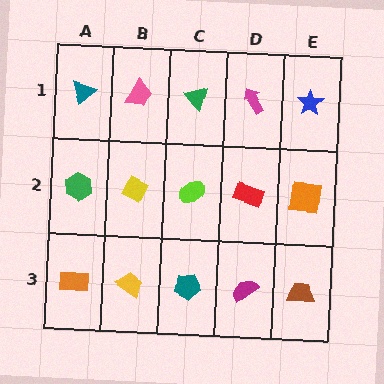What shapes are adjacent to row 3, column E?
An orange square (row 2, column E), a magenta semicircle (row 3, column D).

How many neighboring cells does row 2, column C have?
4.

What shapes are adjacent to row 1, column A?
A green hexagon (row 2, column A), a pink trapezoid (row 1, column B).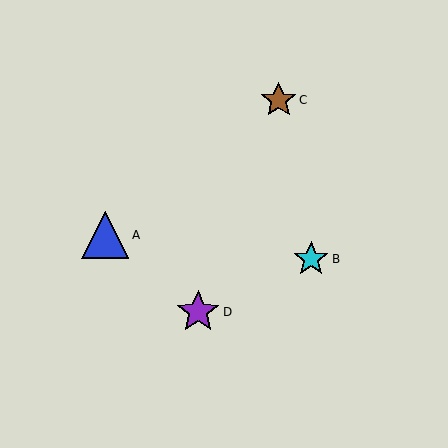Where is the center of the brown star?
The center of the brown star is at (279, 100).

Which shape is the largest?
The blue triangle (labeled A) is the largest.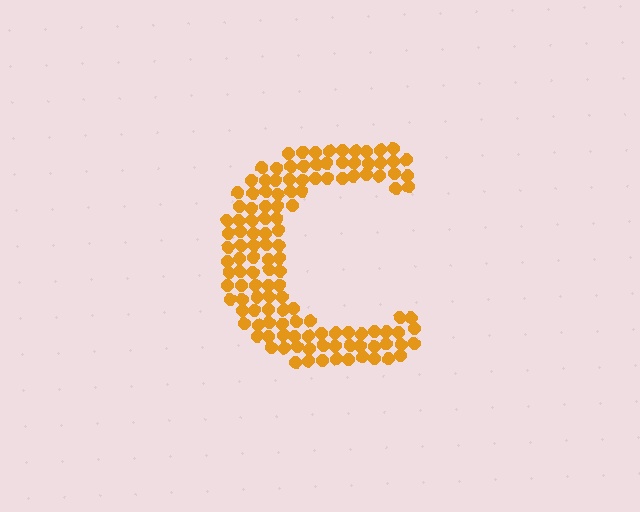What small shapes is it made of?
It is made of small circles.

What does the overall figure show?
The overall figure shows the letter C.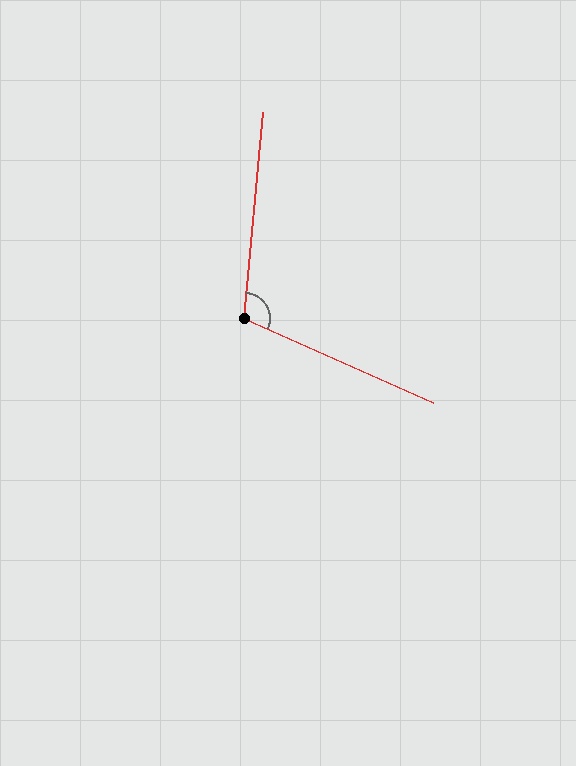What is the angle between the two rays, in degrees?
Approximately 109 degrees.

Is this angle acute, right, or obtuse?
It is obtuse.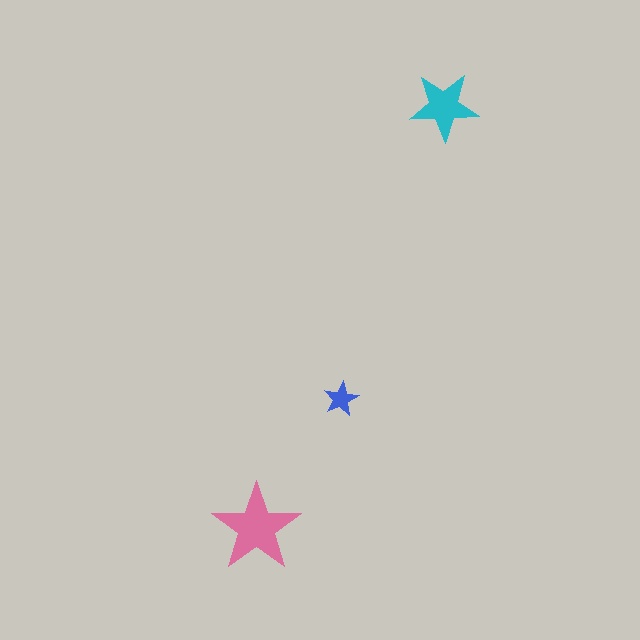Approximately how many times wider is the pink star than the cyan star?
About 1.5 times wider.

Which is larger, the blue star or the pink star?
The pink one.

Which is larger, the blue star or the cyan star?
The cyan one.